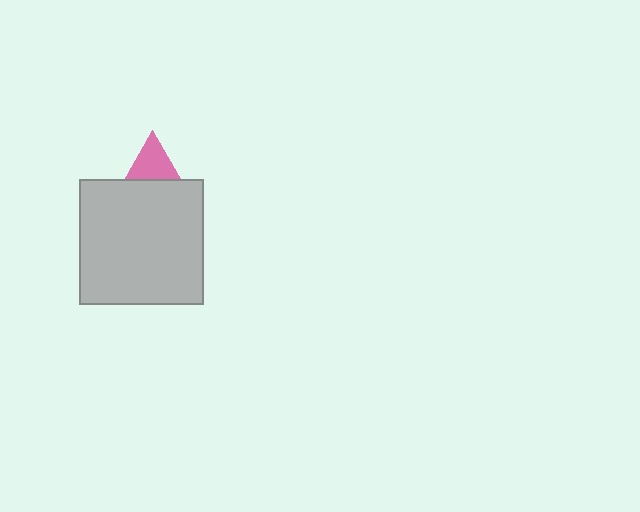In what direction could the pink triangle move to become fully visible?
The pink triangle could move up. That would shift it out from behind the light gray square entirely.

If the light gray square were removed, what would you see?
You would see the complete pink triangle.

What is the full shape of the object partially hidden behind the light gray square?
The partially hidden object is a pink triangle.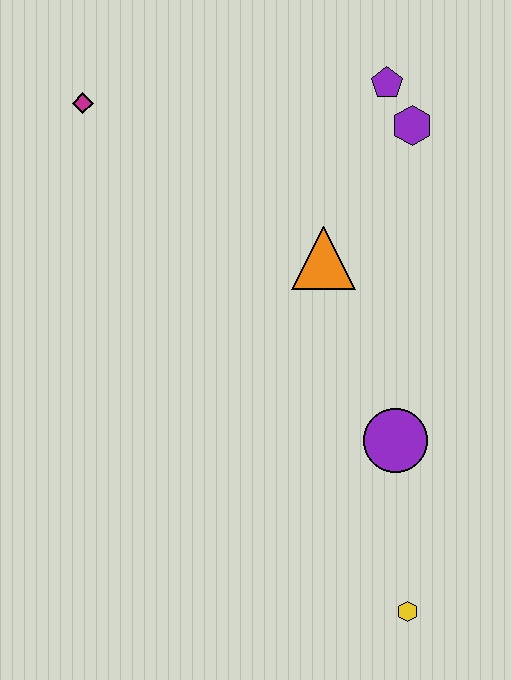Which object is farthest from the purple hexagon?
The yellow hexagon is farthest from the purple hexagon.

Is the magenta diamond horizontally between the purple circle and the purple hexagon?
No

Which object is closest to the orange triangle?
The purple hexagon is closest to the orange triangle.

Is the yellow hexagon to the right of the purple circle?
Yes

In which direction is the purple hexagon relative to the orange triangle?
The purple hexagon is above the orange triangle.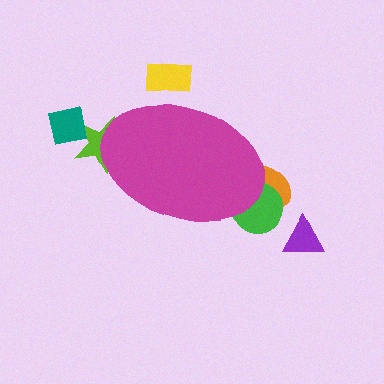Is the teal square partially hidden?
No, the teal square is fully visible.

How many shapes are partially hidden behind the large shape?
4 shapes are partially hidden.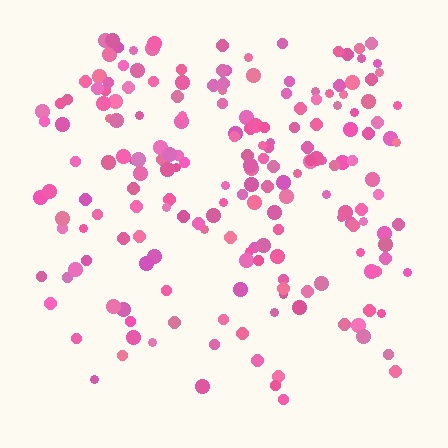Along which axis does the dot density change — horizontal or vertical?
Vertical.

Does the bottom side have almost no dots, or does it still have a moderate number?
Still a moderate number, just noticeably fewer than the top.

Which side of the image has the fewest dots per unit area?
The bottom.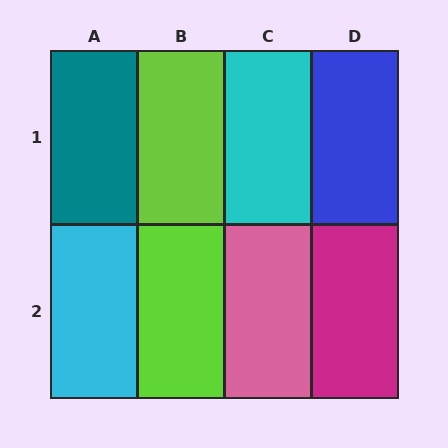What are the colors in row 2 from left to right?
Cyan, lime, pink, magenta.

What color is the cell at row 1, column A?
Teal.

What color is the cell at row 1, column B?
Lime.